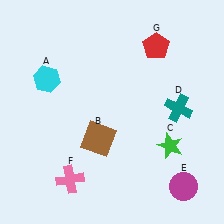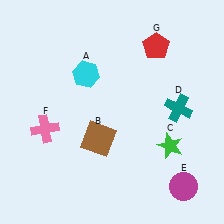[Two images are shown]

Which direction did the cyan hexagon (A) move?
The cyan hexagon (A) moved right.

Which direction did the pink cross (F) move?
The pink cross (F) moved up.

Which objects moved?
The objects that moved are: the cyan hexagon (A), the pink cross (F).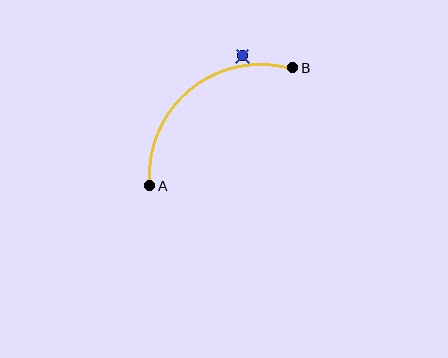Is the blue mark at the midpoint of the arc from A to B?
No — the blue mark does not lie on the arc at all. It sits slightly outside the curve.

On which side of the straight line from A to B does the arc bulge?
The arc bulges above and to the left of the straight line connecting A and B.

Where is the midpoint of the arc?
The arc midpoint is the point on the curve farthest from the straight line joining A and B. It sits above and to the left of that line.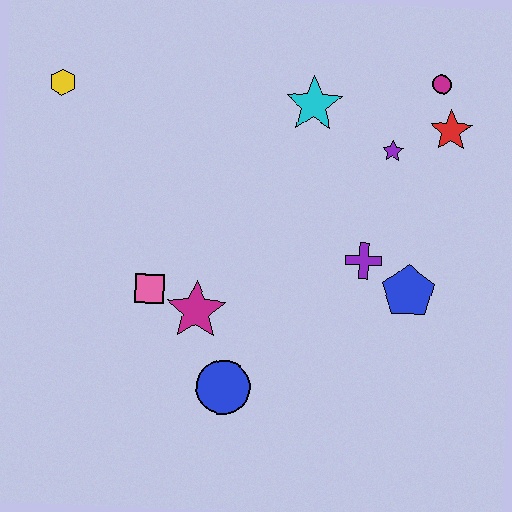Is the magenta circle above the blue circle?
Yes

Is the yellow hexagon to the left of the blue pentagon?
Yes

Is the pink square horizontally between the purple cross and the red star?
No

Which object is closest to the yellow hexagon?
The pink square is closest to the yellow hexagon.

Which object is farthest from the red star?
The yellow hexagon is farthest from the red star.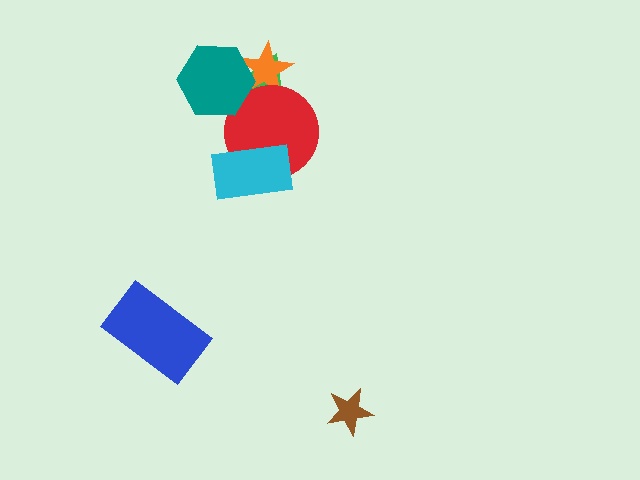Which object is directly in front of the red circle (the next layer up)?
The cyan rectangle is directly in front of the red circle.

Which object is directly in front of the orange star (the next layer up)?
The red circle is directly in front of the orange star.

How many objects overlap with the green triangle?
3 objects overlap with the green triangle.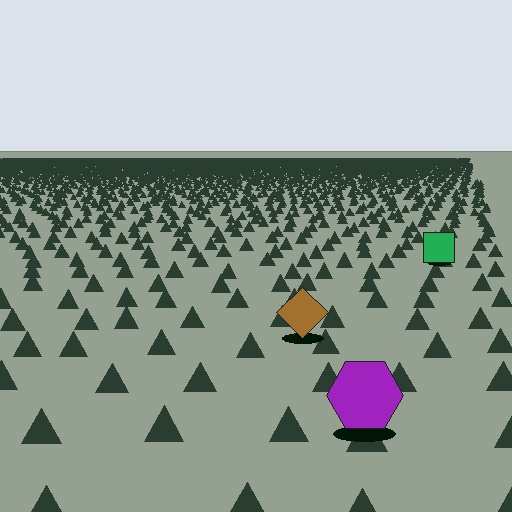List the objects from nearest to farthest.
From nearest to farthest: the purple hexagon, the brown diamond, the green square.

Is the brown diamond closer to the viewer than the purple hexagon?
No. The purple hexagon is closer — you can tell from the texture gradient: the ground texture is coarser near it.